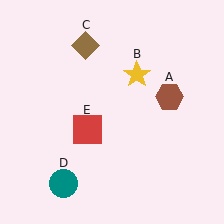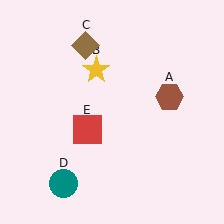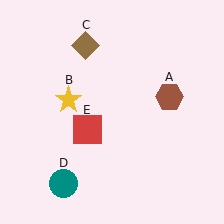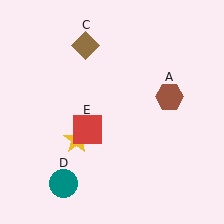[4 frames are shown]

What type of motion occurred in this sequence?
The yellow star (object B) rotated counterclockwise around the center of the scene.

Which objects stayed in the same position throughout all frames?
Brown hexagon (object A) and brown diamond (object C) and teal circle (object D) and red square (object E) remained stationary.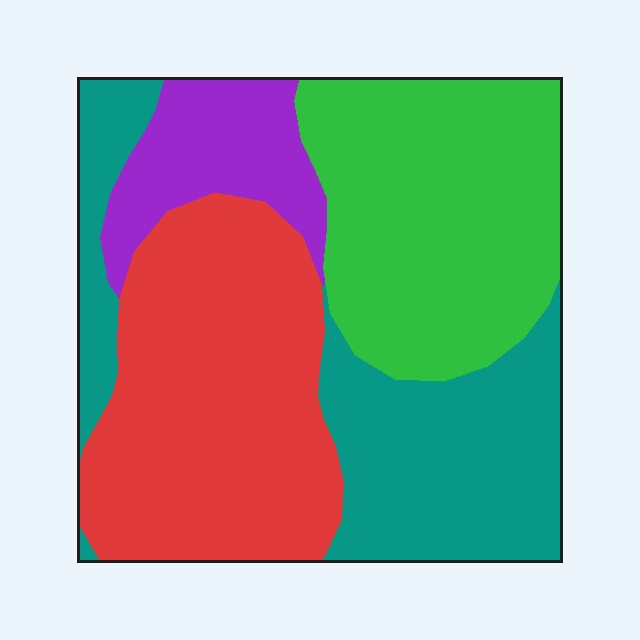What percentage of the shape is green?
Green covers 29% of the shape.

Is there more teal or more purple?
Teal.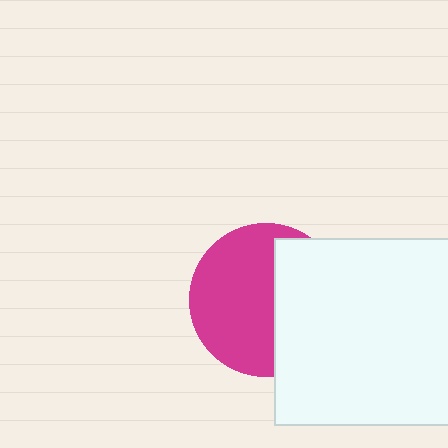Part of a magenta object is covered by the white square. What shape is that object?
It is a circle.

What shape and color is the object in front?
The object in front is a white square.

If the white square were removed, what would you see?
You would see the complete magenta circle.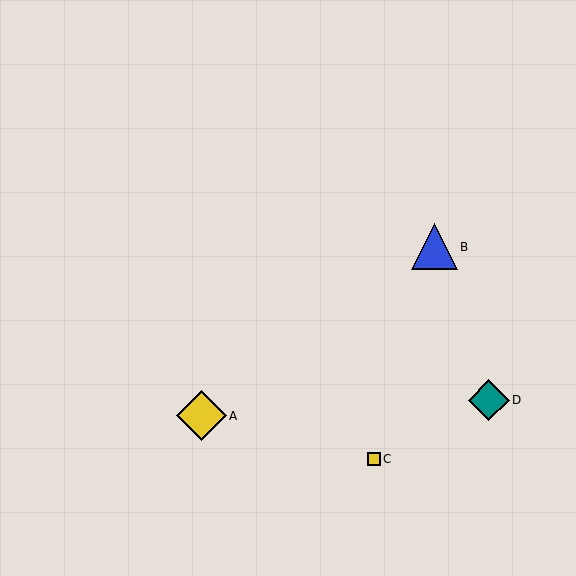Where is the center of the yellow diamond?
The center of the yellow diamond is at (202, 416).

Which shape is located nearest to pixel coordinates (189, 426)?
The yellow diamond (labeled A) at (202, 416) is nearest to that location.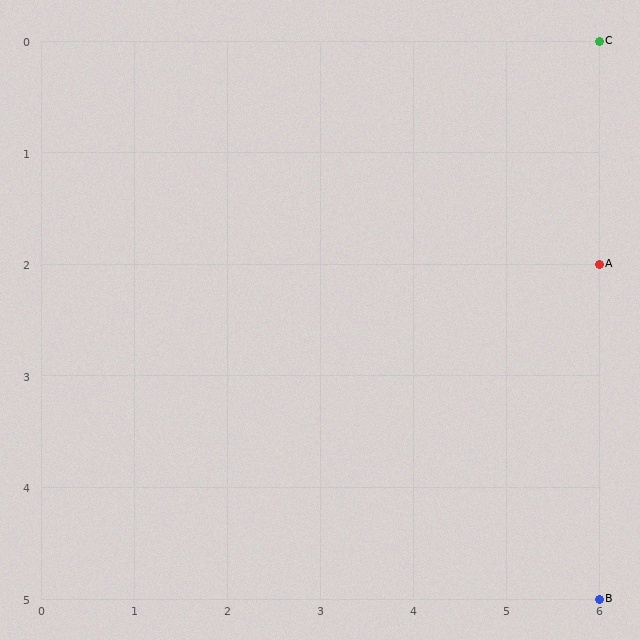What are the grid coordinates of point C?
Point C is at grid coordinates (6, 0).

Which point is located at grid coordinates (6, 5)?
Point B is at (6, 5).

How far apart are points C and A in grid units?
Points C and A are 2 rows apart.